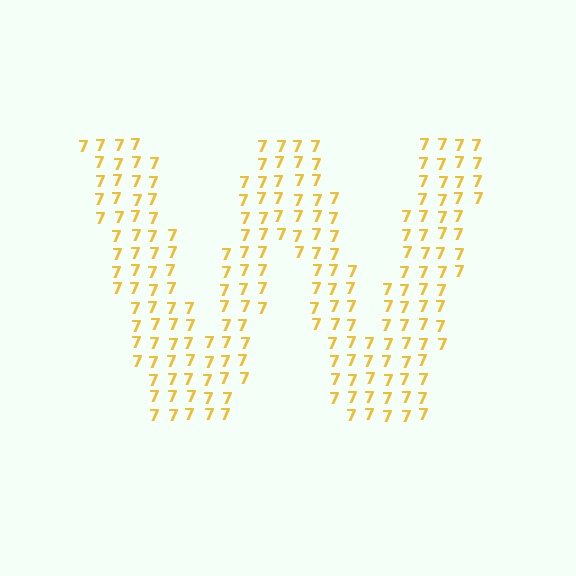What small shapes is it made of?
It is made of small digit 7's.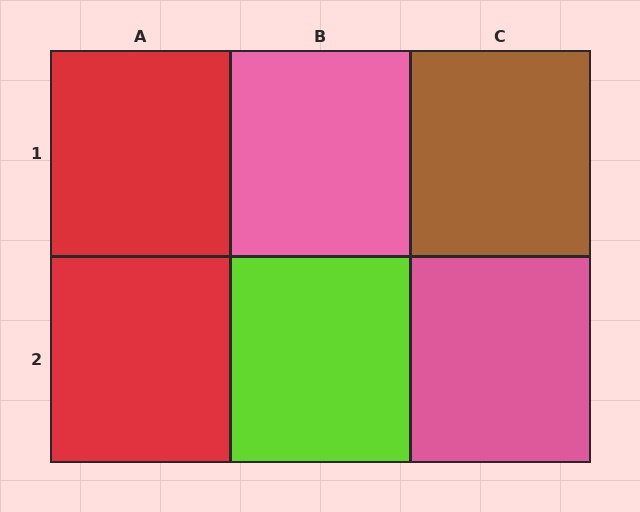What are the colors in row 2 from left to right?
Red, lime, pink.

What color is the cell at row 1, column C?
Brown.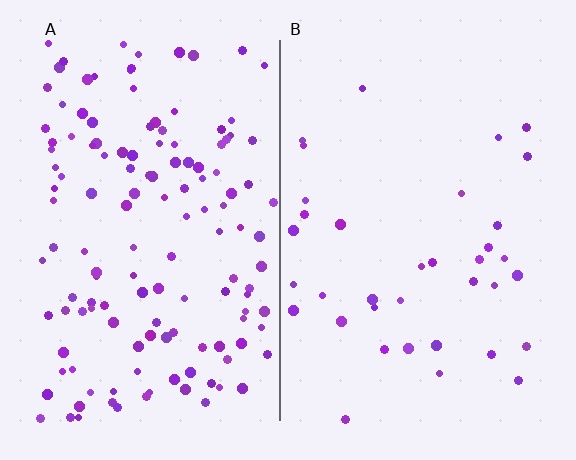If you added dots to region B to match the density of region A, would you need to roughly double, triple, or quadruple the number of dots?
Approximately quadruple.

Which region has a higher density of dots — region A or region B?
A (the left).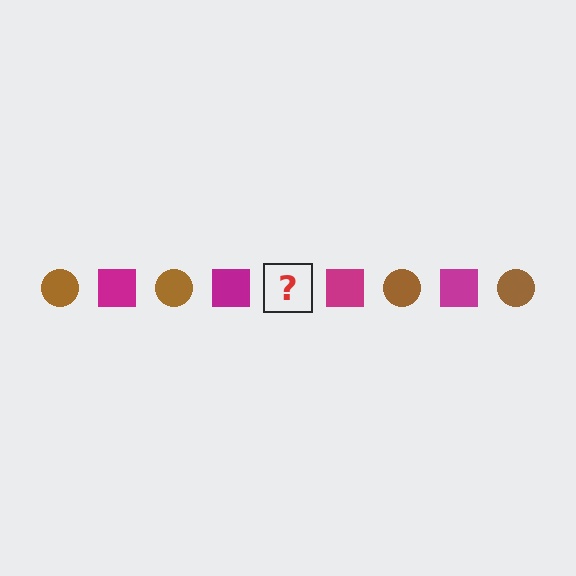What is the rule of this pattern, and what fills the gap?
The rule is that the pattern alternates between brown circle and magenta square. The gap should be filled with a brown circle.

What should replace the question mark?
The question mark should be replaced with a brown circle.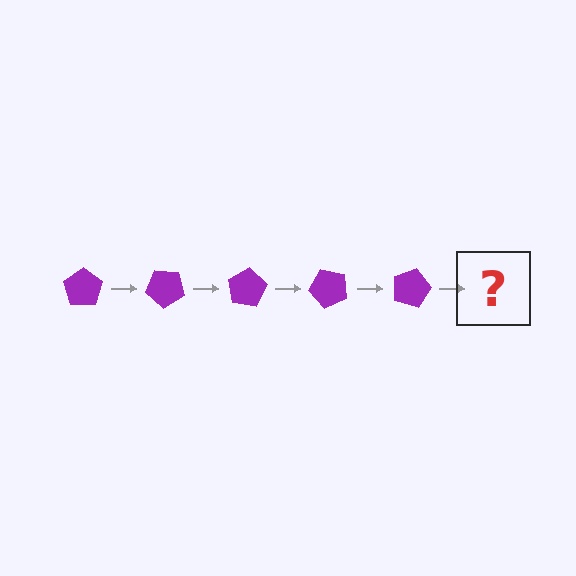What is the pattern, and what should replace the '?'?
The pattern is that the pentagon rotates 40 degrees each step. The '?' should be a purple pentagon rotated 200 degrees.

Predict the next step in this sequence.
The next step is a purple pentagon rotated 200 degrees.